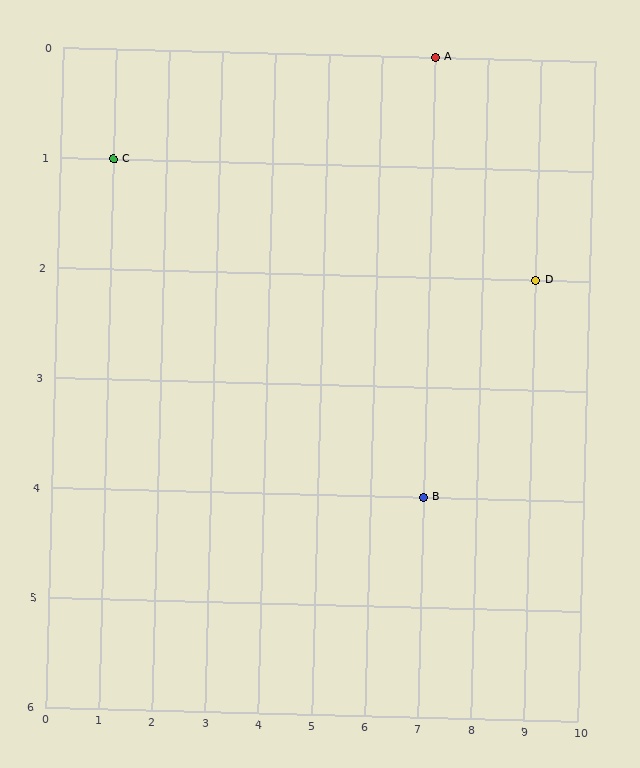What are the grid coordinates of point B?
Point B is at grid coordinates (7, 4).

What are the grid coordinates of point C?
Point C is at grid coordinates (1, 1).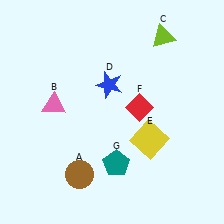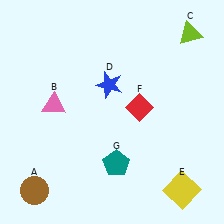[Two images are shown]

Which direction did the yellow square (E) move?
The yellow square (E) moved down.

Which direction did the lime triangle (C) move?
The lime triangle (C) moved right.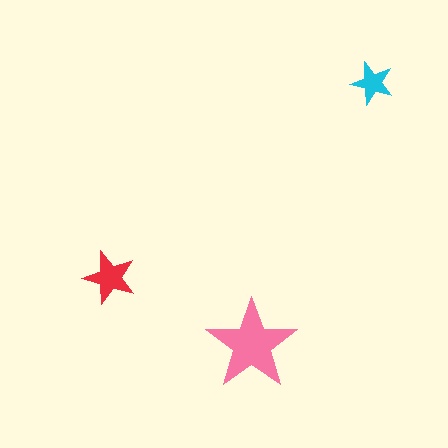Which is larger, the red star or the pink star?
The pink one.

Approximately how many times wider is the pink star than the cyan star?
About 2 times wider.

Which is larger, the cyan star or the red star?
The red one.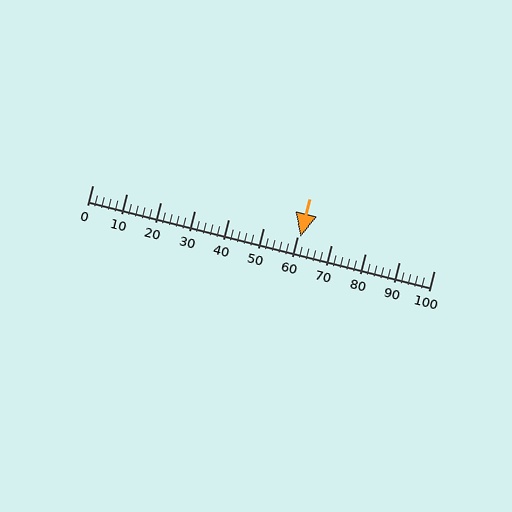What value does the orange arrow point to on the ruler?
The orange arrow points to approximately 61.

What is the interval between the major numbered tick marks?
The major tick marks are spaced 10 units apart.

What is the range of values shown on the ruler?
The ruler shows values from 0 to 100.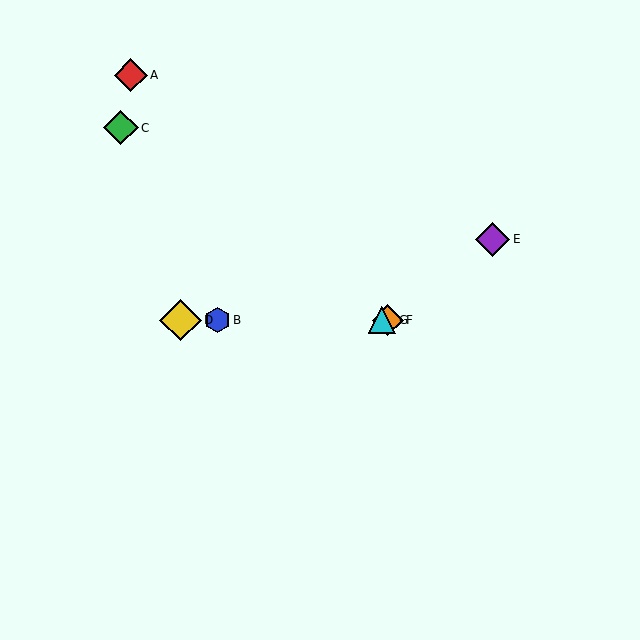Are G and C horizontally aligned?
No, G is at y≈320 and C is at y≈128.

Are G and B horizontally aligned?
Yes, both are at y≈320.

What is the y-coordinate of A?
Object A is at y≈75.